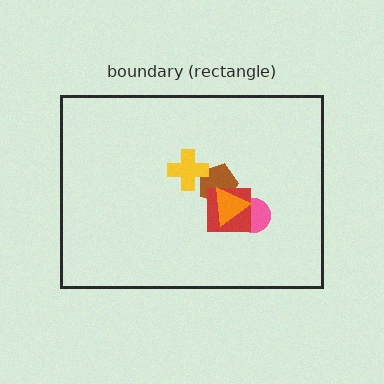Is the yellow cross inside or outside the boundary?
Inside.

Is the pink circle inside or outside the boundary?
Inside.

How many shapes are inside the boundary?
5 inside, 0 outside.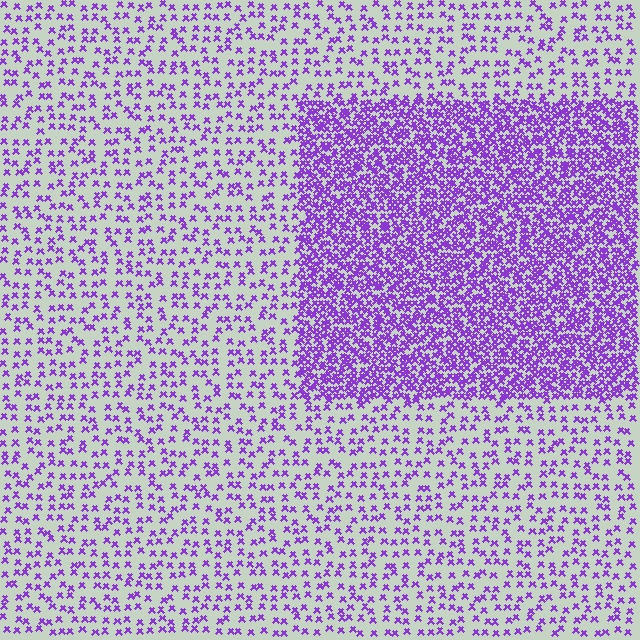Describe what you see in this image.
The image contains small purple elements arranged at two different densities. A rectangle-shaped region is visible where the elements are more densely packed than the surrounding area.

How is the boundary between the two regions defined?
The boundary is defined by a change in element density (approximately 2.8x ratio). All elements are the same color, size, and shape.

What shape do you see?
I see a rectangle.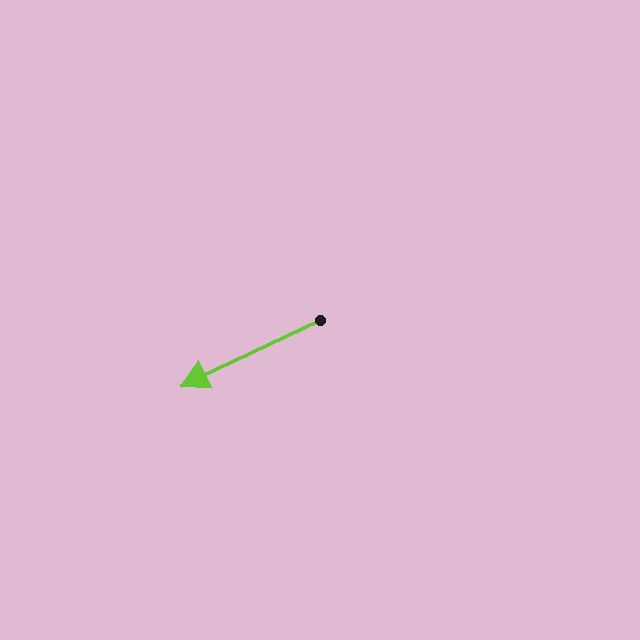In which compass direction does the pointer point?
Southwest.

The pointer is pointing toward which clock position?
Roughly 8 o'clock.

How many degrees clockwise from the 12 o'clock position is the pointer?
Approximately 245 degrees.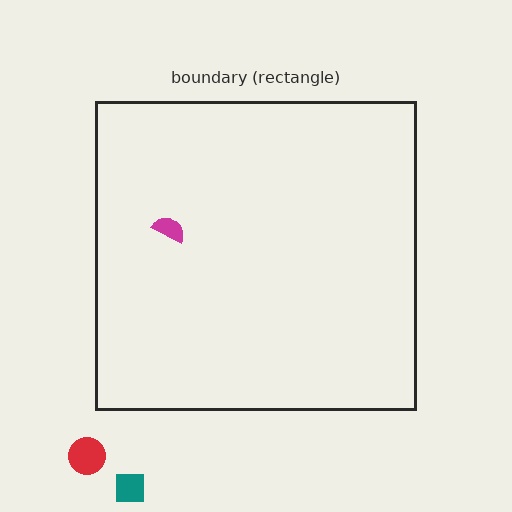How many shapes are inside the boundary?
1 inside, 2 outside.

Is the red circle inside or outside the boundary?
Outside.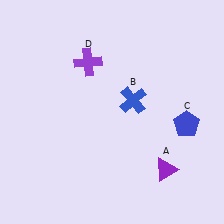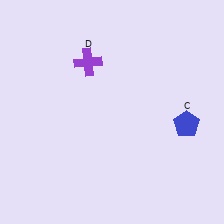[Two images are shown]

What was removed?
The blue cross (B), the purple triangle (A) were removed in Image 2.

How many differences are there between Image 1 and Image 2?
There are 2 differences between the two images.